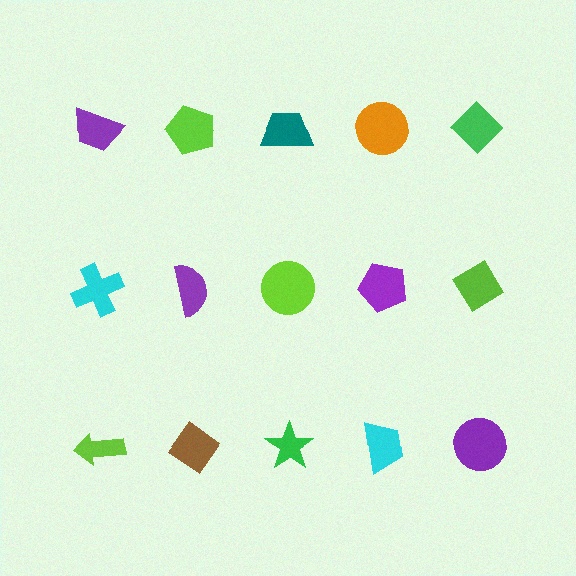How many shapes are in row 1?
5 shapes.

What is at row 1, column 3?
A teal trapezoid.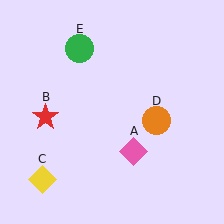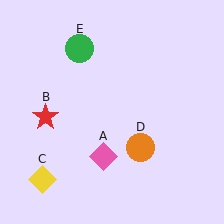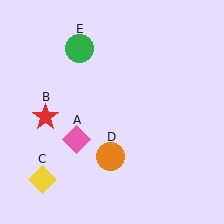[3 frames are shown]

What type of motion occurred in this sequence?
The pink diamond (object A), orange circle (object D) rotated clockwise around the center of the scene.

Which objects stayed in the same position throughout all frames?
Red star (object B) and yellow diamond (object C) and green circle (object E) remained stationary.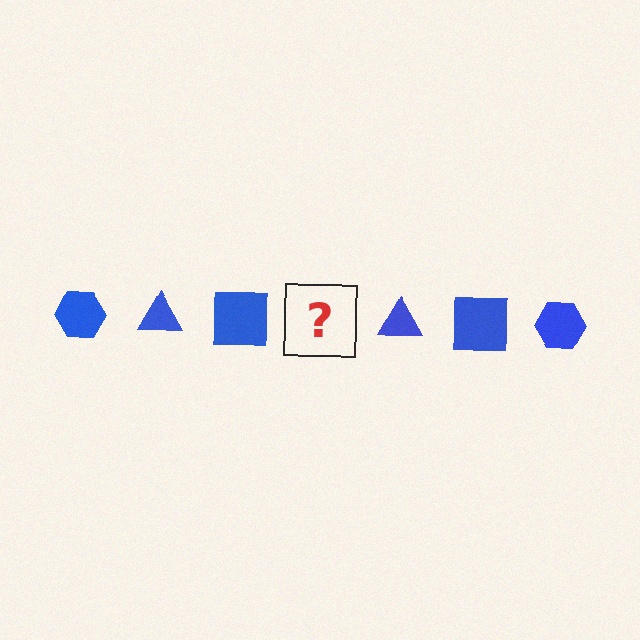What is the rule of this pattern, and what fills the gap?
The rule is that the pattern cycles through hexagon, triangle, square shapes in blue. The gap should be filled with a blue hexagon.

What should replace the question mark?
The question mark should be replaced with a blue hexagon.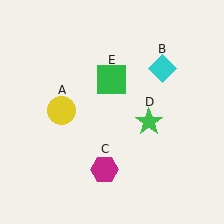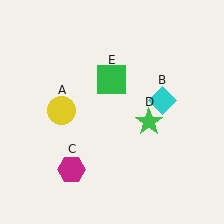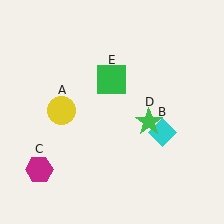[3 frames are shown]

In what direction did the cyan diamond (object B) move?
The cyan diamond (object B) moved down.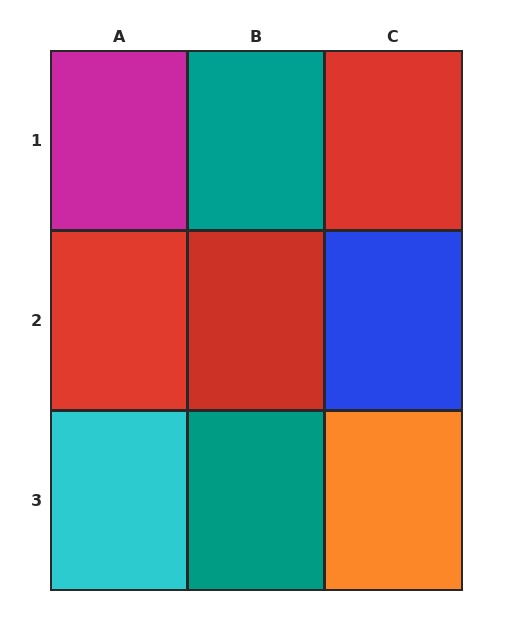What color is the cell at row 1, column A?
Magenta.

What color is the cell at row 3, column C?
Orange.